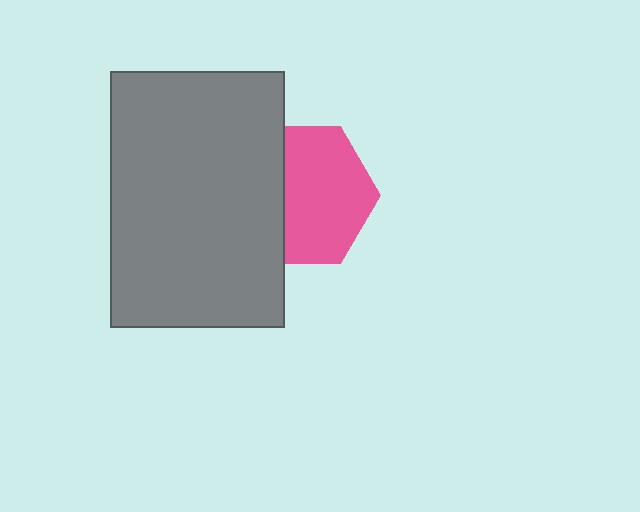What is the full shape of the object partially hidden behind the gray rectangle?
The partially hidden object is a pink hexagon.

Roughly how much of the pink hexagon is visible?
About half of it is visible (roughly 63%).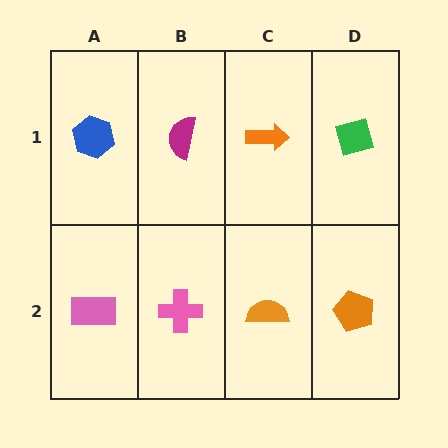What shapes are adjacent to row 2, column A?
A blue hexagon (row 1, column A), a pink cross (row 2, column B).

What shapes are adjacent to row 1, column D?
An orange pentagon (row 2, column D), an orange arrow (row 1, column C).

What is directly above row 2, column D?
A green square.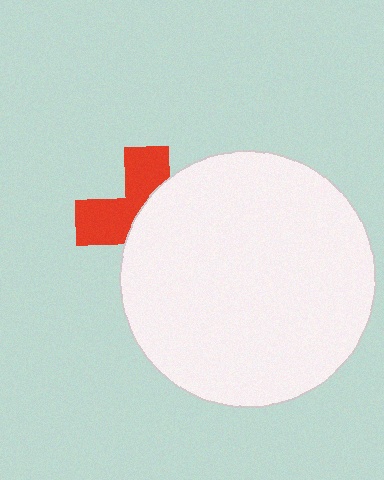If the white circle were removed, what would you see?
You would see the complete red cross.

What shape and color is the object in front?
The object in front is a white circle.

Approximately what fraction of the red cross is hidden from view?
Roughly 58% of the red cross is hidden behind the white circle.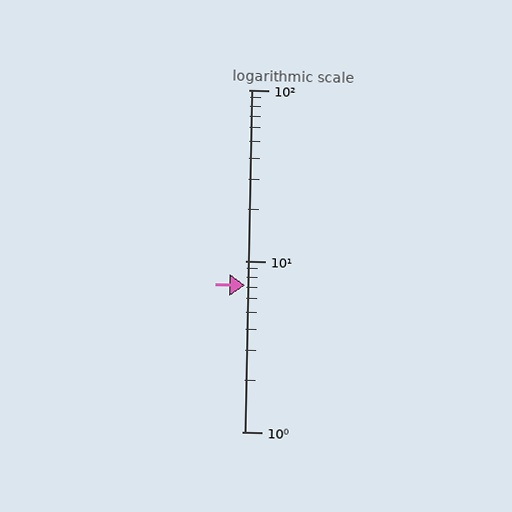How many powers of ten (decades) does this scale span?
The scale spans 2 decades, from 1 to 100.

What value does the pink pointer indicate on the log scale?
The pointer indicates approximately 7.2.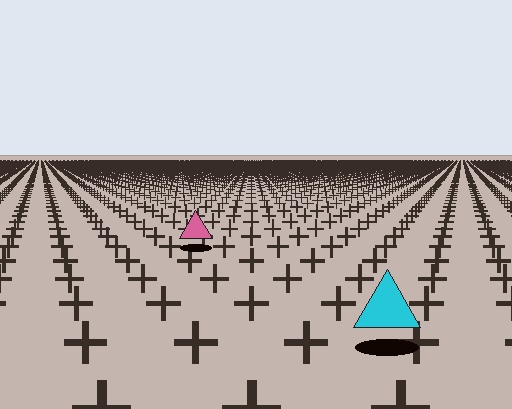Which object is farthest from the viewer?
The pink triangle is farthest from the viewer. It appears smaller and the ground texture around it is denser.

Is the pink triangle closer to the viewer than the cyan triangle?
No. The cyan triangle is closer — you can tell from the texture gradient: the ground texture is coarser near it.